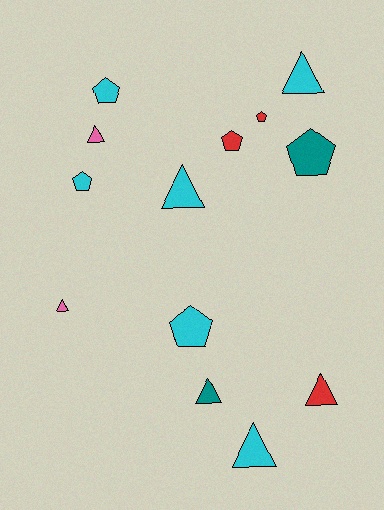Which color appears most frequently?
Cyan, with 6 objects.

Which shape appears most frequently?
Triangle, with 7 objects.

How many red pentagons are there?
There are 2 red pentagons.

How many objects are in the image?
There are 13 objects.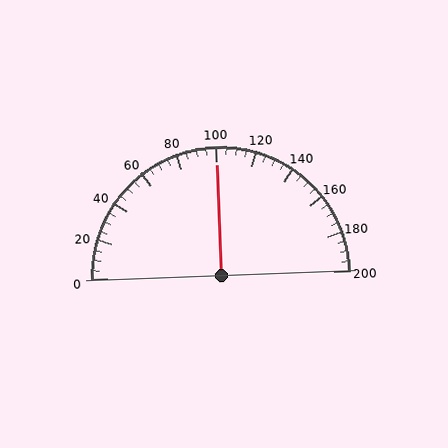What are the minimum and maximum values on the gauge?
The gauge ranges from 0 to 200.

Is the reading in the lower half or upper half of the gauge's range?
The reading is in the upper half of the range (0 to 200).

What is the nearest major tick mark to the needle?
The nearest major tick mark is 100.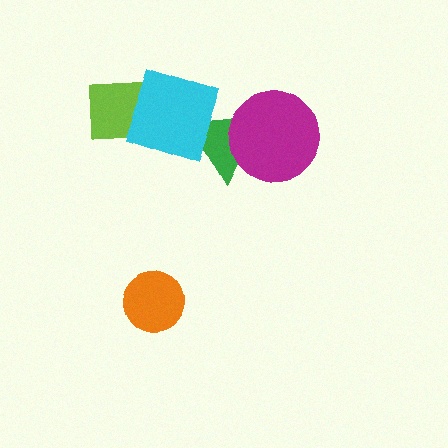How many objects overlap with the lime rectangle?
1 object overlaps with the lime rectangle.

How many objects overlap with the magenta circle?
1 object overlaps with the magenta circle.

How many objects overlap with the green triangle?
2 objects overlap with the green triangle.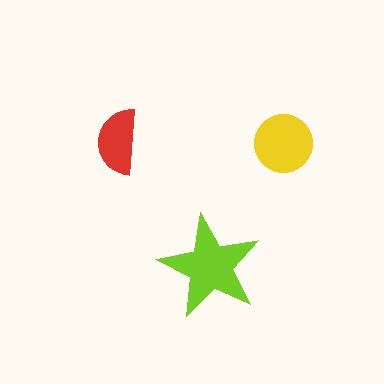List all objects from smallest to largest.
The red semicircle, the yellow circle, the lime star.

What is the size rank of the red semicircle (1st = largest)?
3rd.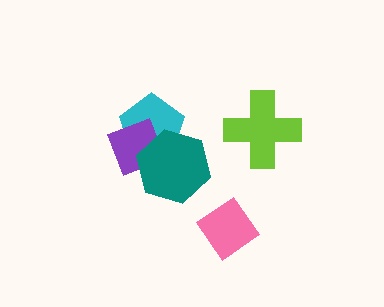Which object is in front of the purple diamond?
The teal hexagon is in front of the purple diamond.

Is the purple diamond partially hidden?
Yes, it is partially covered by another shape.